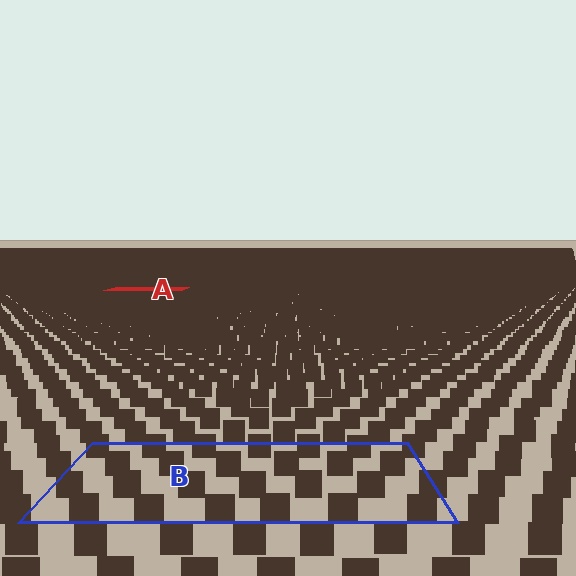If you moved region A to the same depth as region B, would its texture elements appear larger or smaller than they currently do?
They would appear larger. At a closer depth, the same texture elements are projected at a bigger on-screen size.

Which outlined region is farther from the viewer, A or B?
Region A is farther from the viewer — the texture elements inside it appear smaller and more densely packed.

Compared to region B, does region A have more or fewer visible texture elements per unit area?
Region A has more texture elements per unit area — they are packed more densely because it is farther away.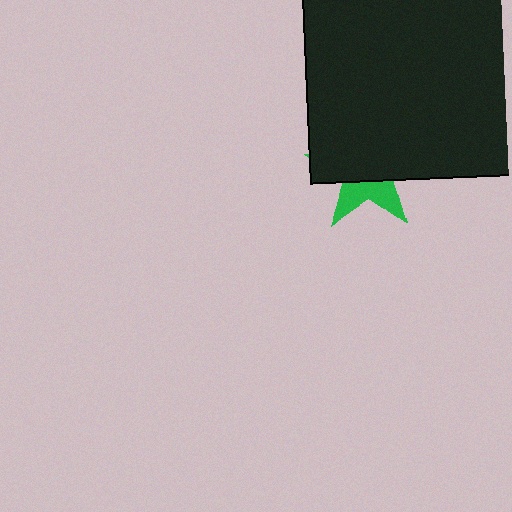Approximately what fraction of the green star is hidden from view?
Roughly 66% of the green star is hidden behind the black square.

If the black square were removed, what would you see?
You would see the complete green star.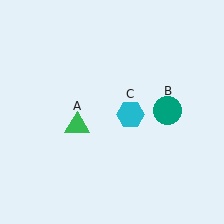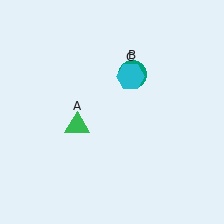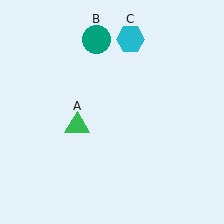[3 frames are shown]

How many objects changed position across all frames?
2 objects changed position: teal circle (object B), cyan hexagon (object C).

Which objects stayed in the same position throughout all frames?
Green triangle (object A) remained stationary.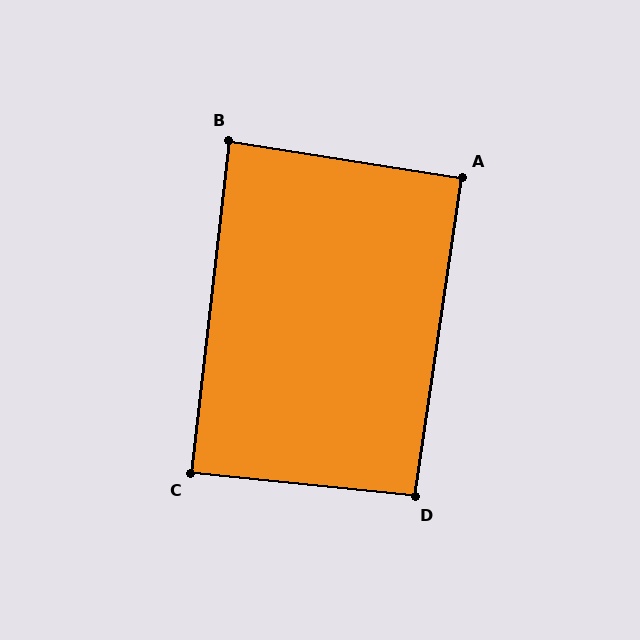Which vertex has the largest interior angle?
D, at approximately 92 degrees.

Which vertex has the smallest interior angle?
B, at approximately 88 degrees.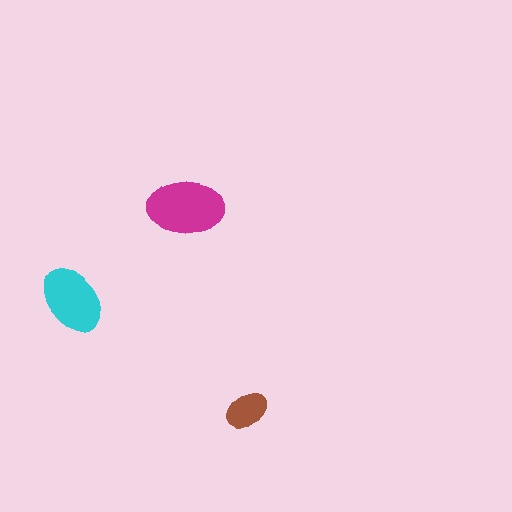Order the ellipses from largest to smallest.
the magenta one, the cyan one, the brown one.